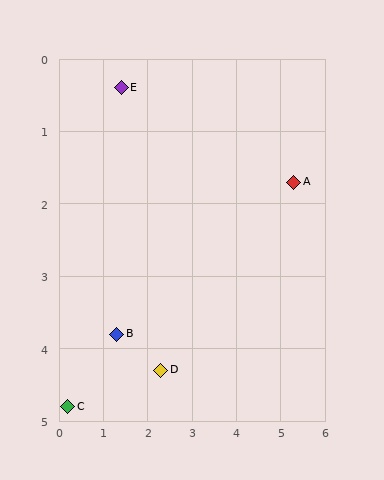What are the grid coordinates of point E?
Point E is at approximately (1.4, 0.4).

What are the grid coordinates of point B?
Point B is at approximately (1.3, 3.8).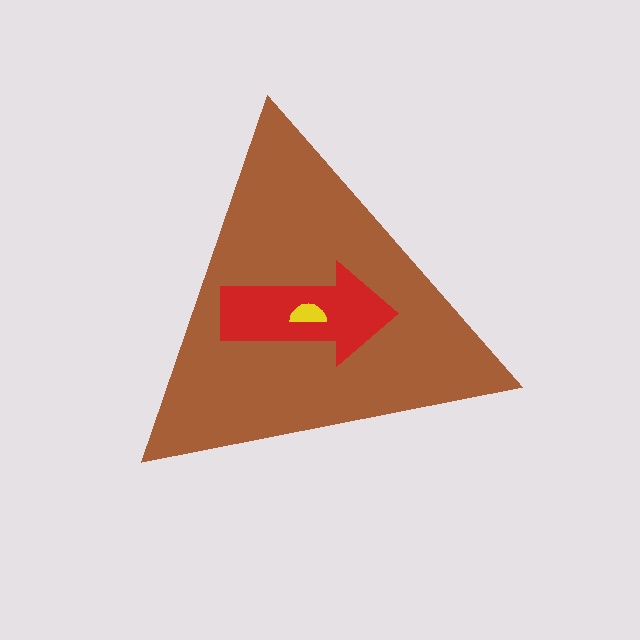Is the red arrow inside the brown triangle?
Yes.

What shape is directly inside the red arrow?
The yellow semicircle.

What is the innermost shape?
The yellow semicircle.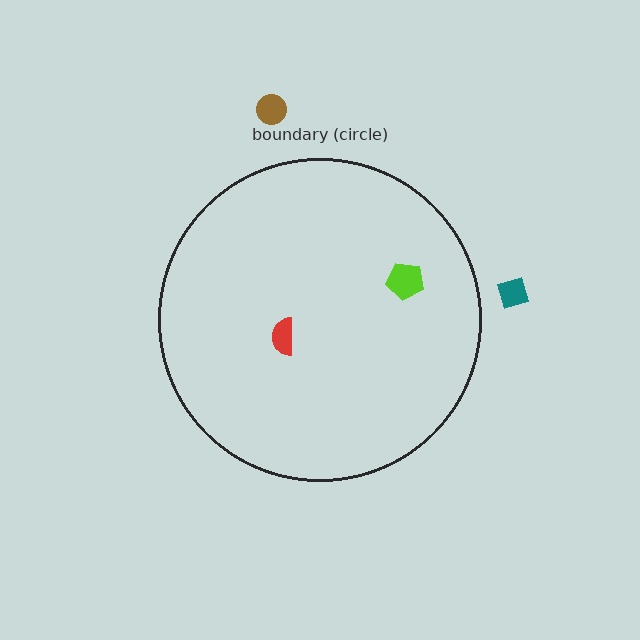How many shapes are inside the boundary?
2 inside, 2 outside.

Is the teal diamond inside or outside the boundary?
Outside.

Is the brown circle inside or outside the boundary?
Outside.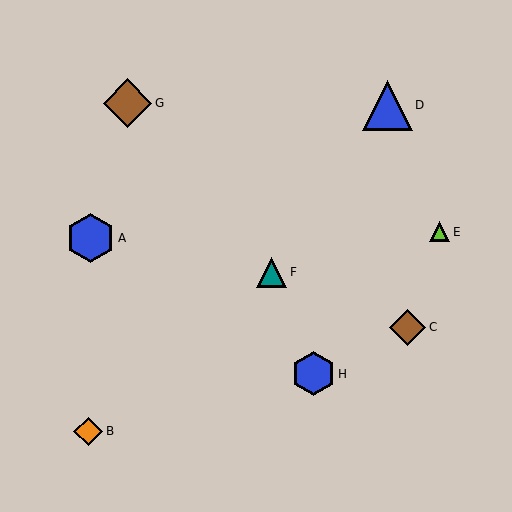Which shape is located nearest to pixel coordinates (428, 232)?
The lime triangle (labeled E) at (440, 232) is nearest to that location.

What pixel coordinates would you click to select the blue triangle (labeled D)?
Click at (387, 105) to select the blue triangle D.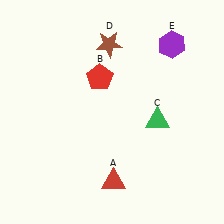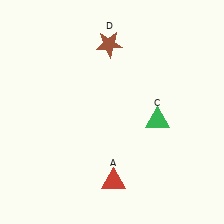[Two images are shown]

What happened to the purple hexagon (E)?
The purple hexagon (E) was removed in Image 2. It was in the top-right area of Image 1.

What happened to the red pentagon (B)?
The red pentagon (B) was removed in Image 2. It was in the top-left area of Image 1.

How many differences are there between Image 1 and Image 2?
There are 2 differences between the two images.